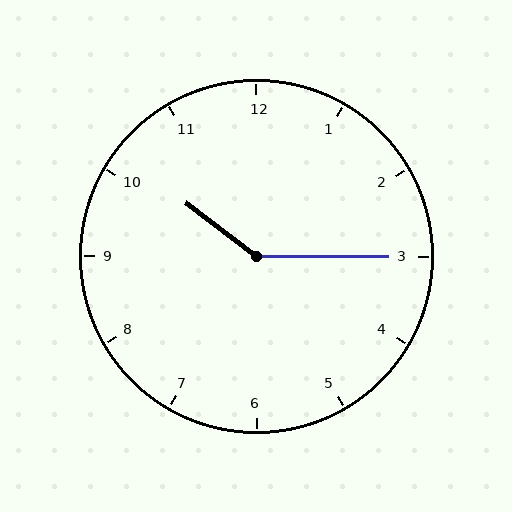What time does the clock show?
10:15.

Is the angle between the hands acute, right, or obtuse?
It is obtuse.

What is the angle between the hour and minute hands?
Approximately 142 degrees.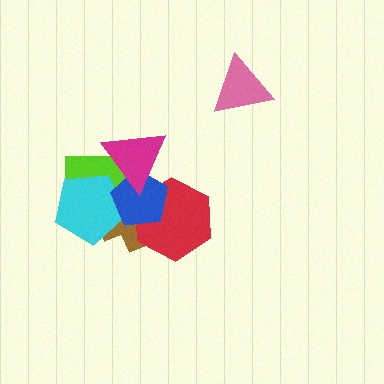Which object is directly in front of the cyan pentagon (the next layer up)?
The blue pentagon is directly in front of the cyan pentagon.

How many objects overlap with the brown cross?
4 objects overlap with the brown cross.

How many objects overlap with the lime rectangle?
4 objects overlap with the lime rectangle.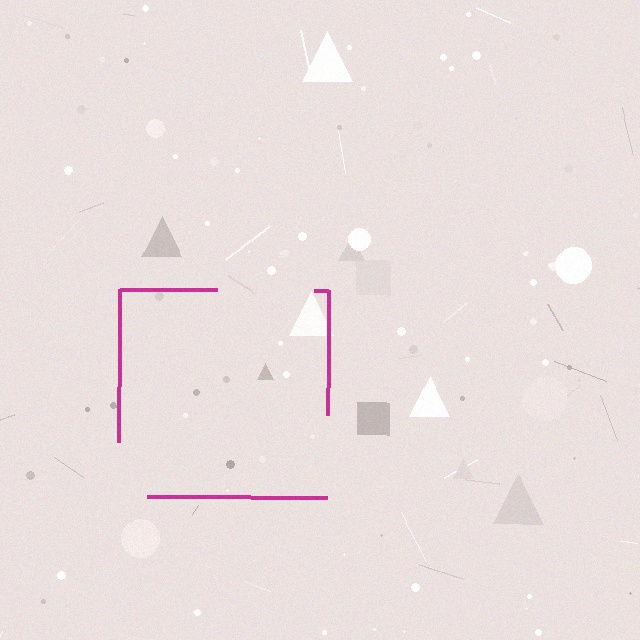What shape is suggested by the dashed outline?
The dashed outline suggests a square.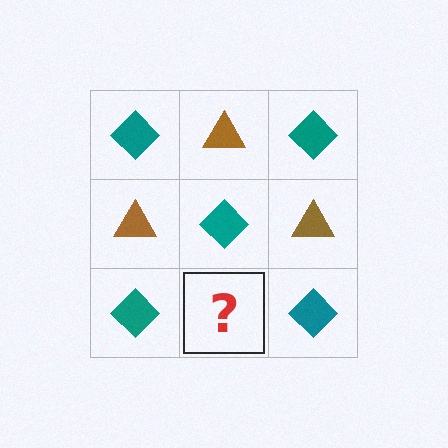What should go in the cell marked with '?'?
The missing cell should contain a brown triangle.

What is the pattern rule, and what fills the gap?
The rule is that it alternates teal diamond and brown triangle in a checkerboard pattern. The gap should be filled with a brown triangle.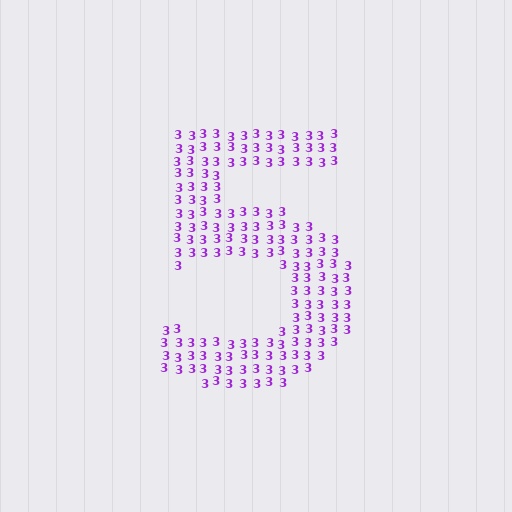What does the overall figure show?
The overall figure shows the digit 5.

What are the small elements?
The small elements are digit 3's.